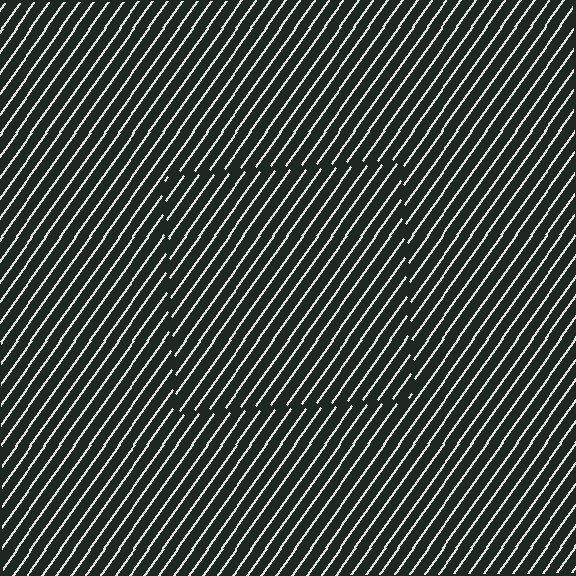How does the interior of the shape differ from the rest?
The interior of the shape contains the same grating, shifted by half a period — the contour is defined by the phase discontinuity where line-ends from the inner and outer gratings abut.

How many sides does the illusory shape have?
4 sides — the line-ends trace a square.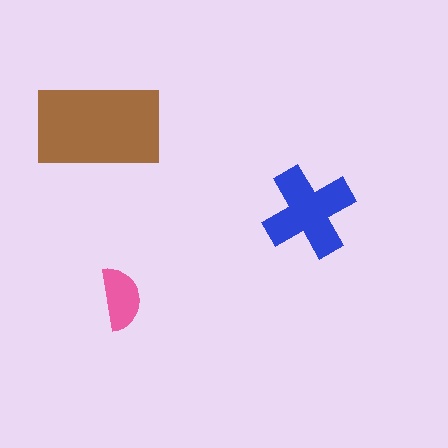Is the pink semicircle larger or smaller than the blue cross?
Smaller.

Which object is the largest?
The brown rectangle.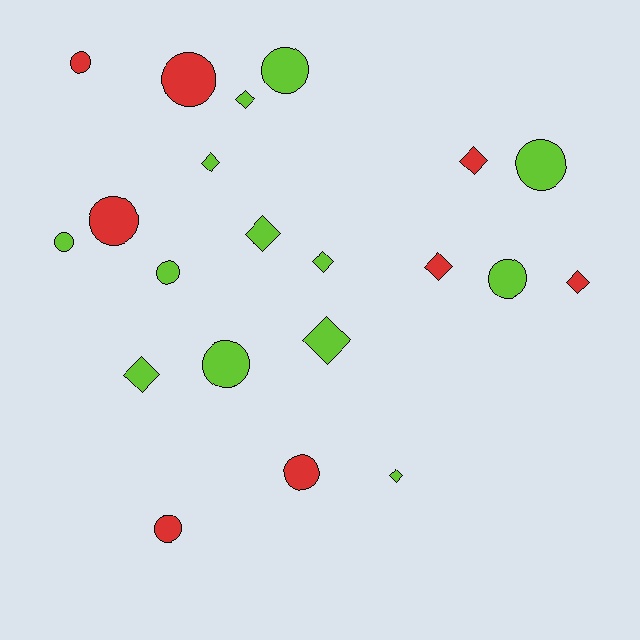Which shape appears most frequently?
Circle, with 11 objects.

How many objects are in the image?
There are 21 objects.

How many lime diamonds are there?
There are 7 lime diamonds.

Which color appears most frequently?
Lime, with 13 objects.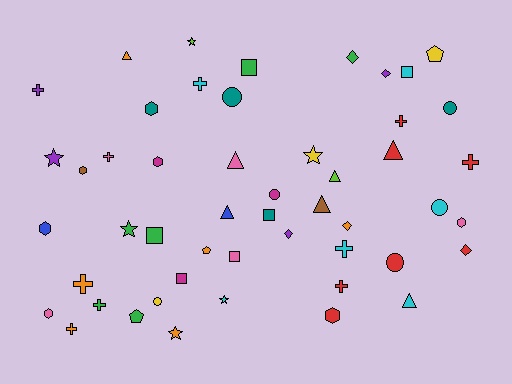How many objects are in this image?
There are 50 objects.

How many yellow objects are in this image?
There are 3 yellow objects.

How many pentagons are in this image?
There are 3 pentagons.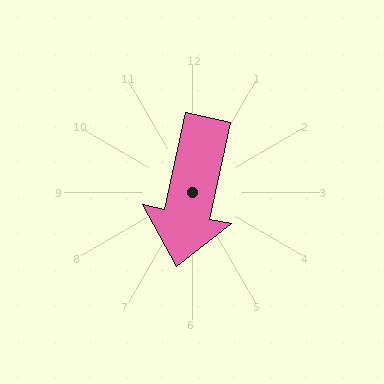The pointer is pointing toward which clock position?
Roughly 6 o'clock.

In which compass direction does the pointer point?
South.